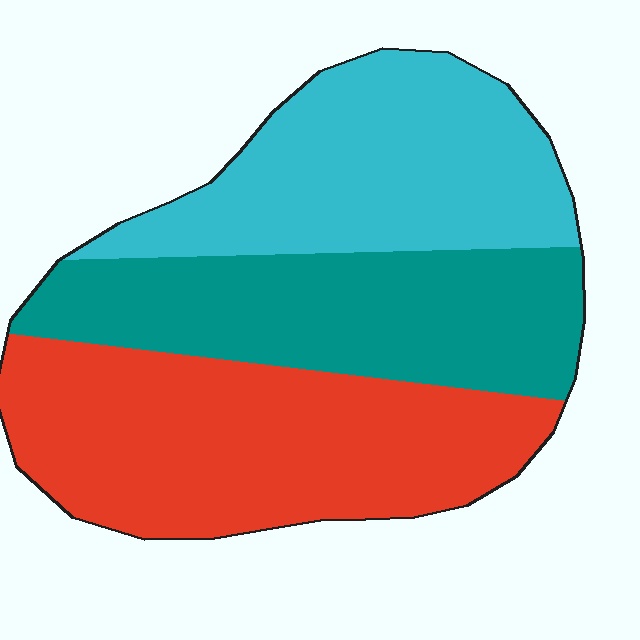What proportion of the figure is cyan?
Cyan covers 31% of the figure.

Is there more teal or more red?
Red.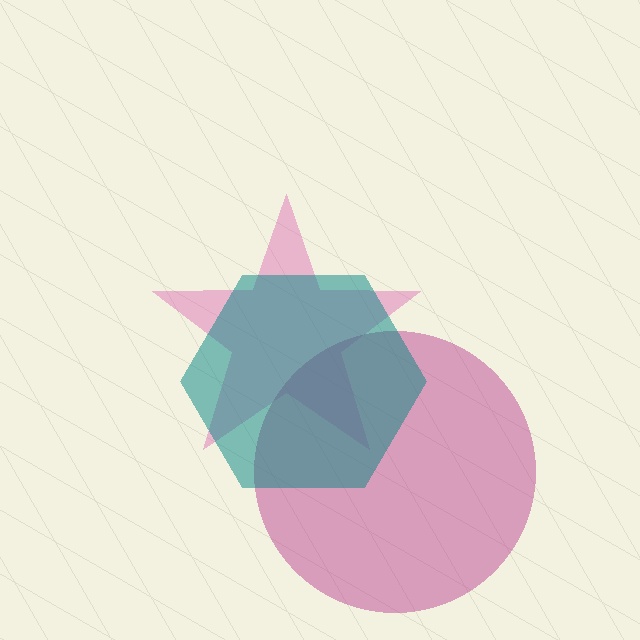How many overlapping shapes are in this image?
There are 3 overlapping shapes in the image.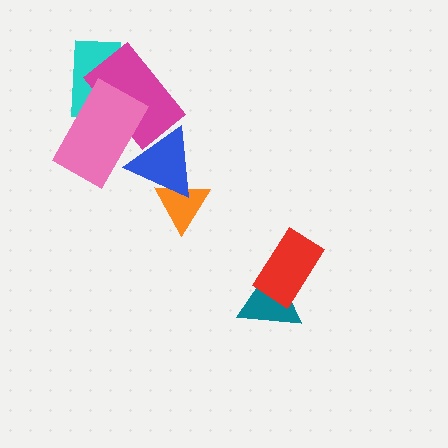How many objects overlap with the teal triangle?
1 object overlaps with the teal triangle.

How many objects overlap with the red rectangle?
1 object overlaps with the red rectangle.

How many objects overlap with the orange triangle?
1 object overlaps with the orange triangle.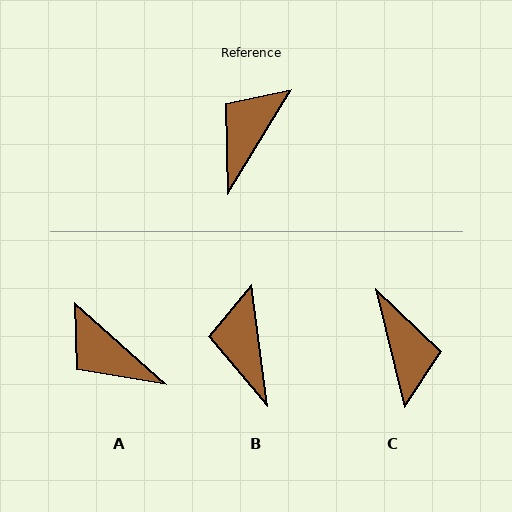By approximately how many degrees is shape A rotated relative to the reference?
Approximately 80 degrees counter-clockwise.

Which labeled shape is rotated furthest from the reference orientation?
C, about 135 degrees away.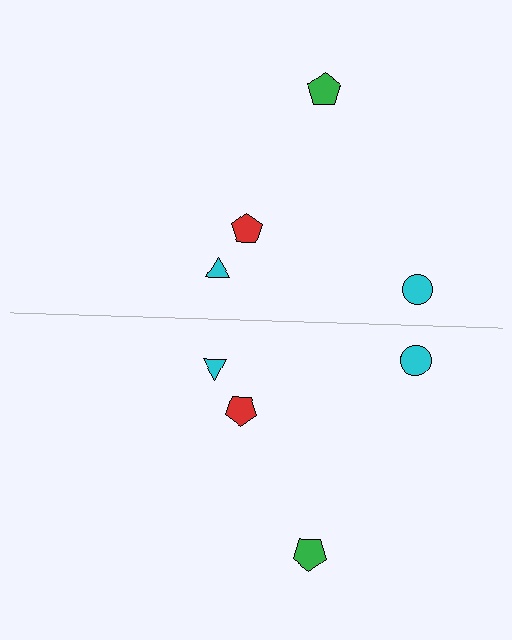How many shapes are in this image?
There are 8 shapes in this image.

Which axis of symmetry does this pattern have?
The pattern has a horizontal axis of symmetry running through the center of the image.